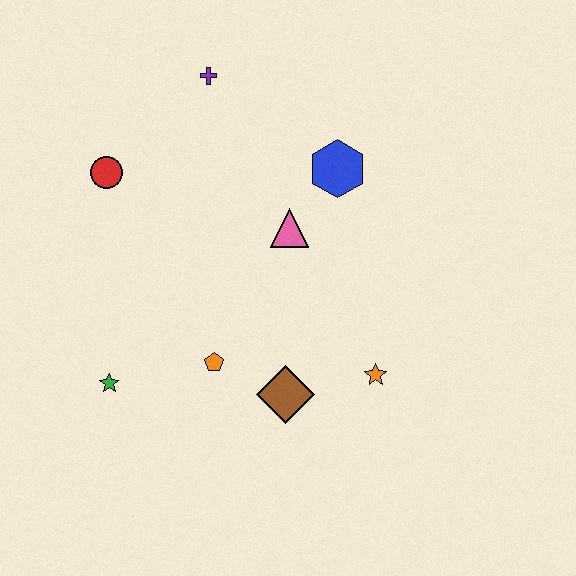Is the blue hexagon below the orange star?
No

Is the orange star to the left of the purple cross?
No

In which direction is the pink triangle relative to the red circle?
The pink triangle is to the right of the red circle.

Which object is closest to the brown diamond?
The orange pentagon is closest to the brown diamond.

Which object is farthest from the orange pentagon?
The purple cross is farthest from the orange pentagon.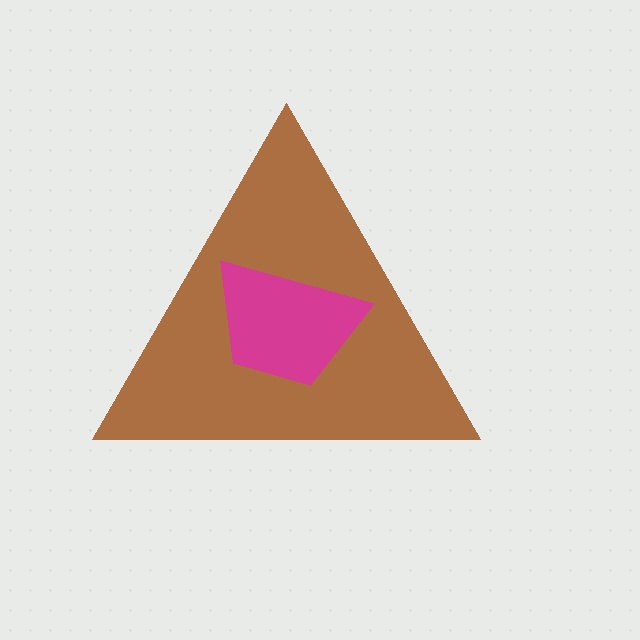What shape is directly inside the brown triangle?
The magenta trapezoid.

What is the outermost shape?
The brown triangle.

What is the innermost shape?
The magenta trapezoid.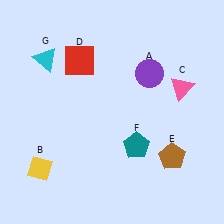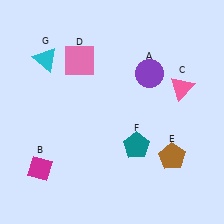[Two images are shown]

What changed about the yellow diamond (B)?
In Image 1, B is yellow. In Image 2, it changed to magenta.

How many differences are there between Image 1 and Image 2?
There are 2 differences between the two images.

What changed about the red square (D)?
In Image 1, D is red. In Image 2, it changed to pink.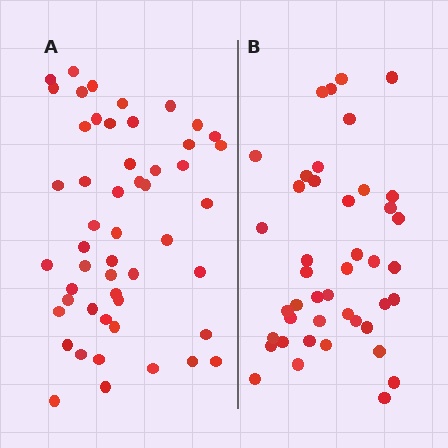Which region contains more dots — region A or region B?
Region A (the left region) has more dots.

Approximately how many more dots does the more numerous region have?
Region A has roughly 8 or so more dots than region B.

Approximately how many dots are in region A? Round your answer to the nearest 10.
About 50 dots. (The exact count is 51, which rounds to 50.)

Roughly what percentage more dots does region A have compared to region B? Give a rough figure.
About 20% more.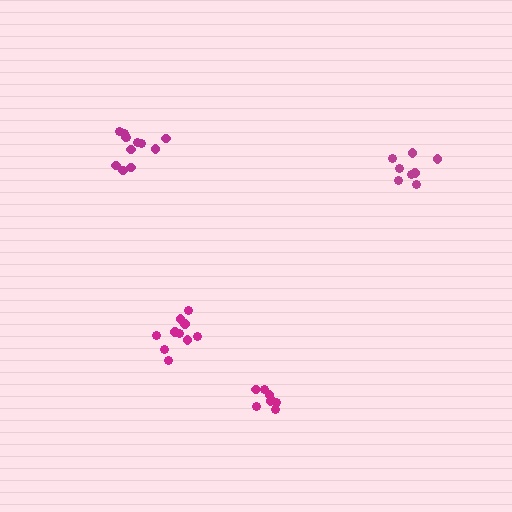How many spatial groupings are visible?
There are 4 spatial groupings.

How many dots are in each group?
Group 1: 10 dots, Group 2: 8 dots, Group 3: 12 dots, Group 4: 8 dots (38 total).